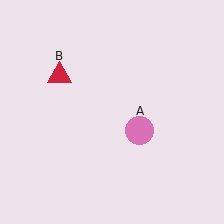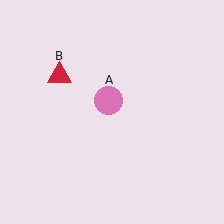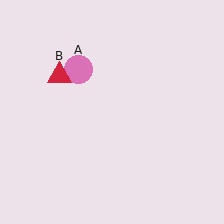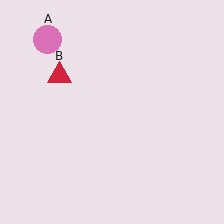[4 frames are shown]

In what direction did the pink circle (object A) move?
The pink circle (object A) moved up and to the left.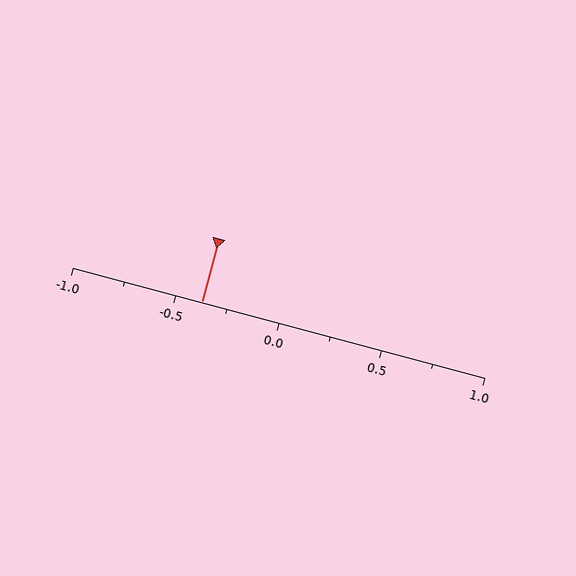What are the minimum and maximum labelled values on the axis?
The axis runs from -1.0 to 1.0.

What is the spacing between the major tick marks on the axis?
The major ticks are spaced 0.5 apart.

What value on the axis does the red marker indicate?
The marker indicates approximately -0.38.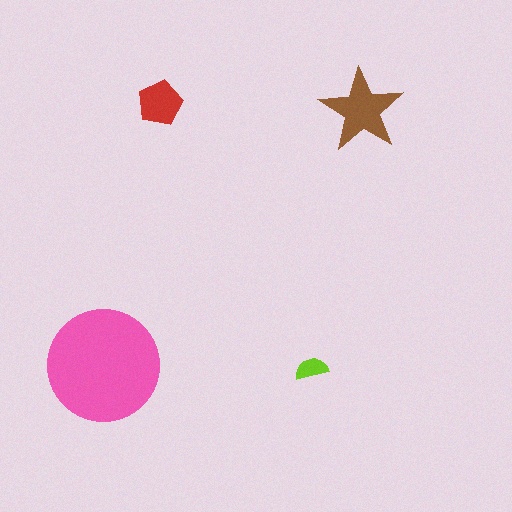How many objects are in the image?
There are 4 objects in the image.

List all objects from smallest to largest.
The lime semicircle, the red pentagon, the brown star, the pink circle.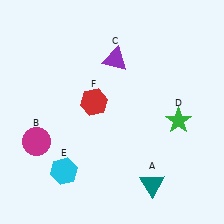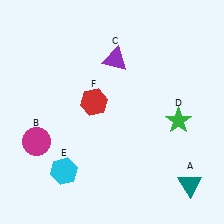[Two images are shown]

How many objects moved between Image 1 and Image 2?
1 object moved between the two images.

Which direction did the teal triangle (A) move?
The teal triangle (A) moved right.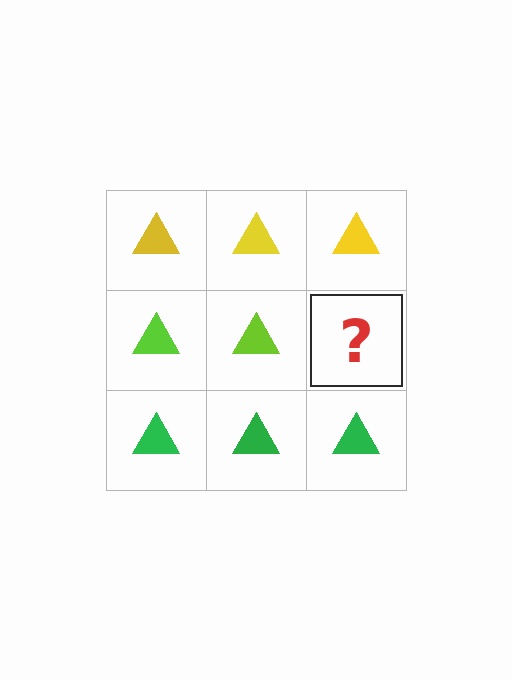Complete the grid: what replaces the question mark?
The question mark should be replaced with a lime triangle.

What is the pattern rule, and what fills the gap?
The rule is that each row has a consistent color. The gap should be filled with a lime triangle.